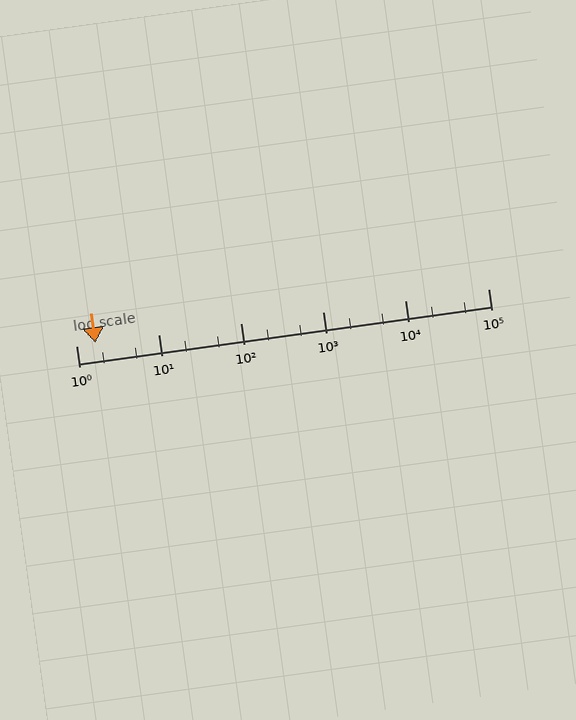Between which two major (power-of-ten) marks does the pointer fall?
The pointer is between 1 and 10.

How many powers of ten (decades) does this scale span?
The scale spans 5 decades, from 1 to 100000.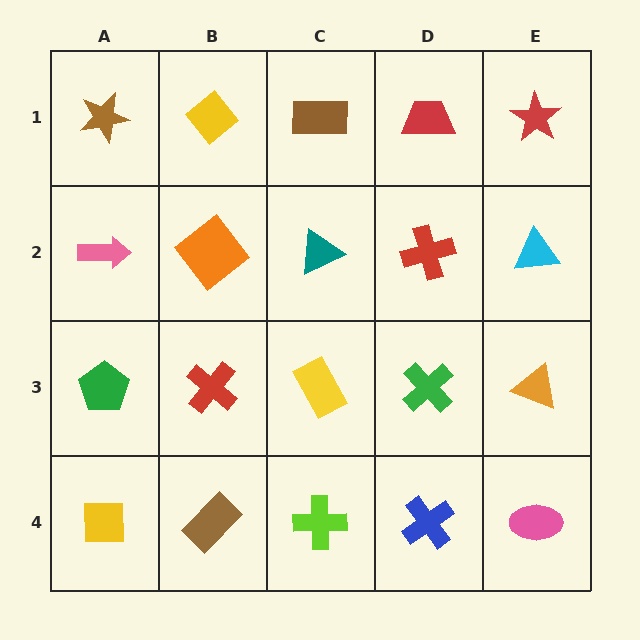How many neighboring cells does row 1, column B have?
3.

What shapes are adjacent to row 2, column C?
A brown rectangle (row 1, column C), a yellow rectangle (row 3, column C), an orange diamond (row 2, column B), a red cross (row 2, column D).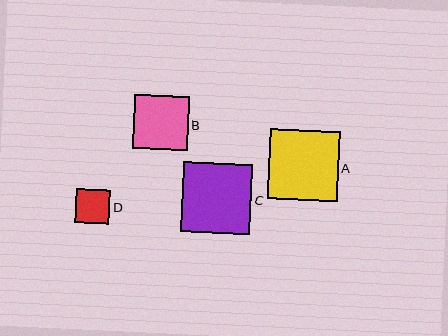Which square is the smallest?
Square D is the smallest with a size of approximately 34 pixels.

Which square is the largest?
Square A is the largest with a size of approximately 70 pixels.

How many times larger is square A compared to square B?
Square A is approximately 1.3 times the size of square B.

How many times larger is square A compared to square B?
Square A is approximately 1.3 times the size of square B.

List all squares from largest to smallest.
From largest to smallest: A, C, B, D.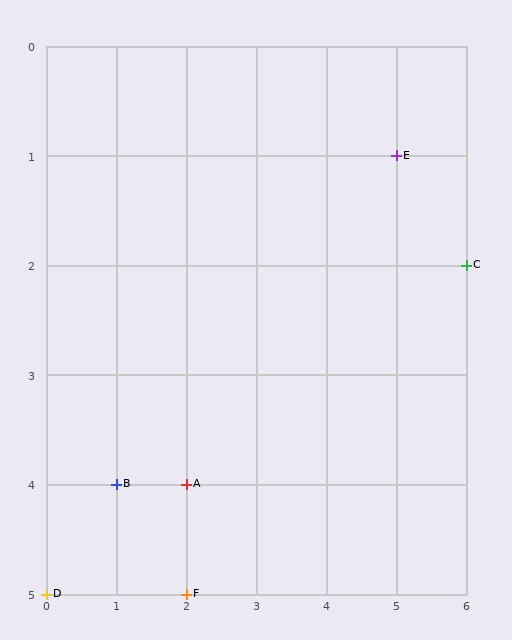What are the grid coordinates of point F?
Point F is at grid coordinates (2, 5).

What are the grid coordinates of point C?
Point C is at grid coordinates (6, 2).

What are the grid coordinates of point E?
Point E is at grid coordinates (5, 1).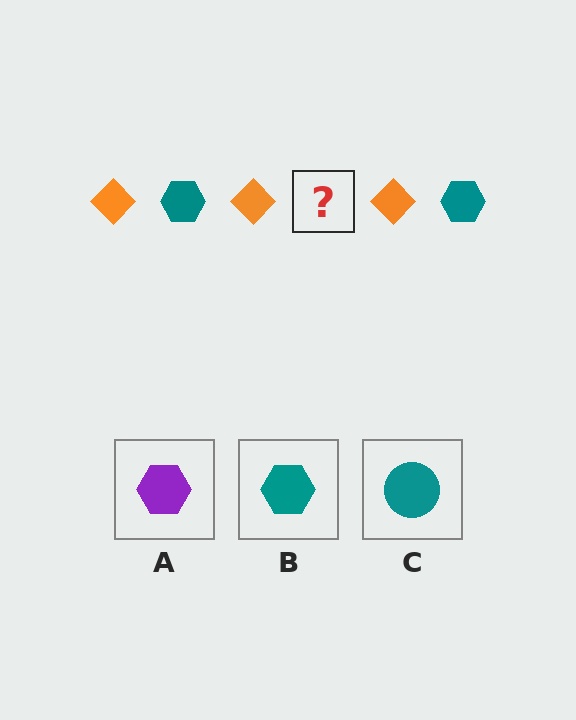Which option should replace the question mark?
Option B.